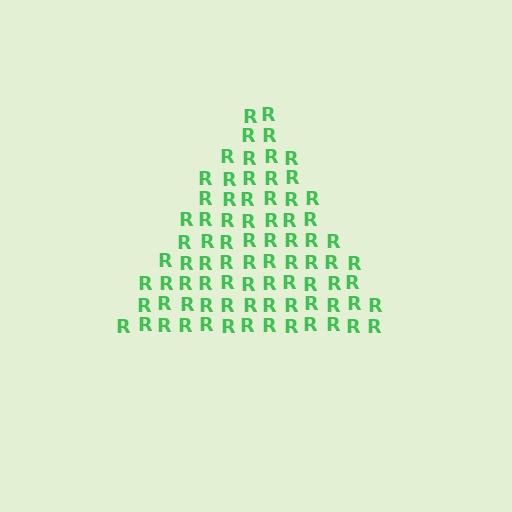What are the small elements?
The small elements are letter R's.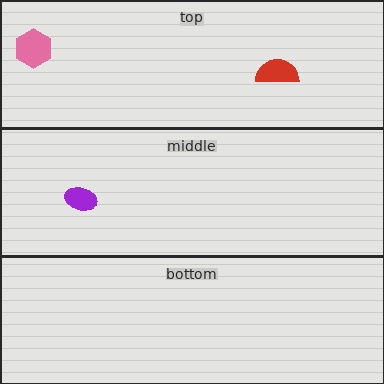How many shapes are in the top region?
2.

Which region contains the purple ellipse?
The middle region.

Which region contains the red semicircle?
The top region.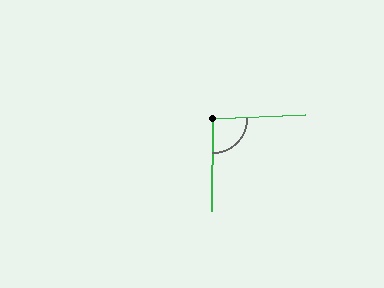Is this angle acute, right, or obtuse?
It is approximately a right angle.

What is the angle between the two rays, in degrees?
Approximately 93 degrees.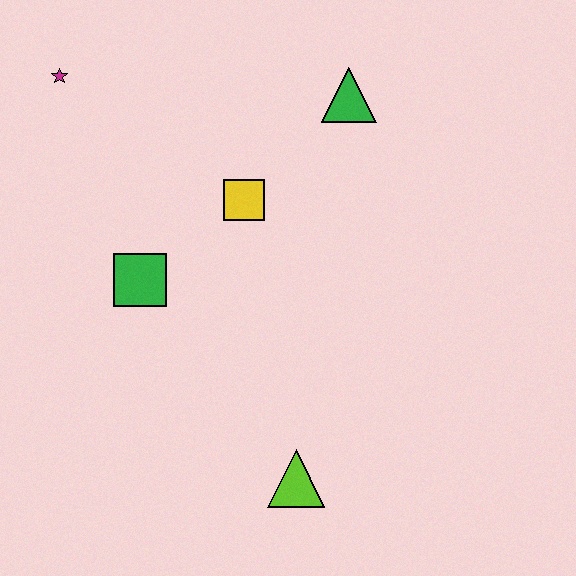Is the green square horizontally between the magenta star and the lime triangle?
Yes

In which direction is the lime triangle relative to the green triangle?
The lime triangle is below the green triangle.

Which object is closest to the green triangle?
The yellow square is closest to the green triangle.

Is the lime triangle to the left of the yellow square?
No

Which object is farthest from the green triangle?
The lime triangle is farthest from the green triangle.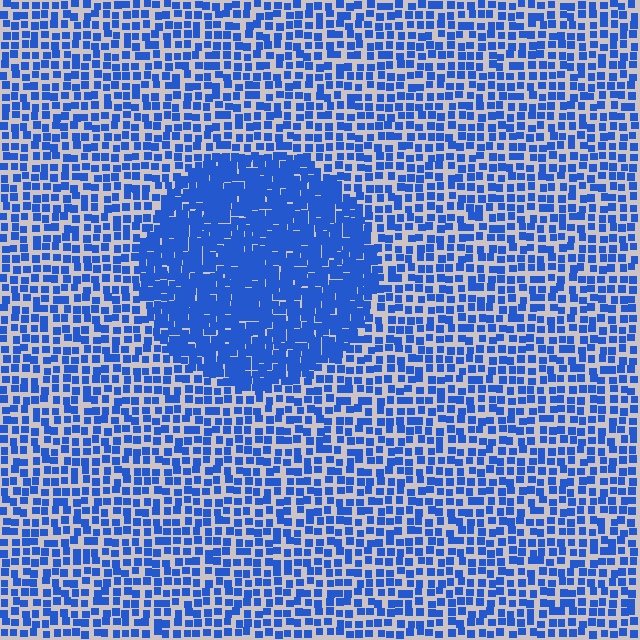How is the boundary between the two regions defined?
The boundary is defined by a change in element density (approximately 2.1x ratio). All elements are the same color, size, and shape.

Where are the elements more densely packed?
The elements are more densely packed inside the circle boundary.